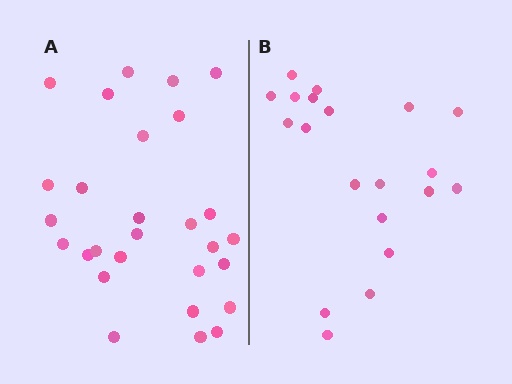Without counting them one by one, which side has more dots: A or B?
Region A (the left region) has more dots.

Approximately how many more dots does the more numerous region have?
Region A has roughly 8 or so more dots than region B.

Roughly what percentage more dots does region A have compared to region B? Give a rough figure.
About 40% more.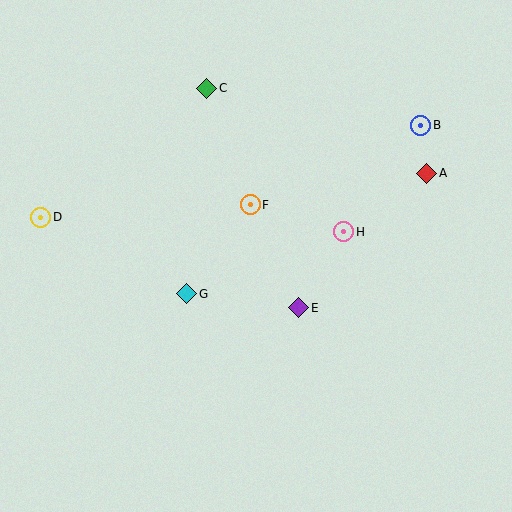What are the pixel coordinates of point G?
Point G is at (187, 294).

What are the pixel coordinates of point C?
Point C is at (207, 88).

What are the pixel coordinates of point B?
Point B is at (421, 125).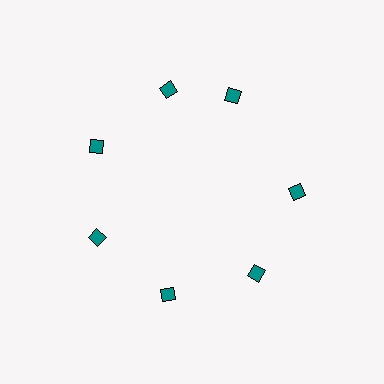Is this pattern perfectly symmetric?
No. The 7 teal diamonds are arranged in a ring, but one element near the 1 o'clock position is rotated out of alignment along the ring, breaking the 7-fold rotational symmetry.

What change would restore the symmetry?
The symmetry would be restored by rotating it back into even spacing with its neighbors so that all 7 diamonds sit at equal angles and equal distance from the center.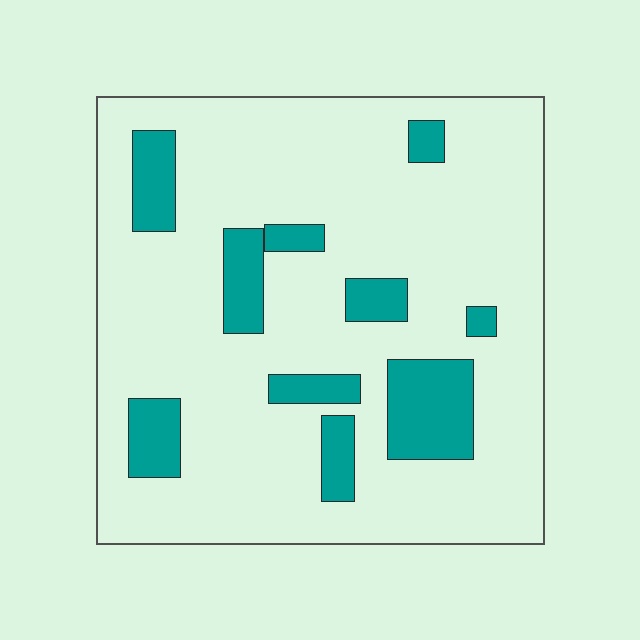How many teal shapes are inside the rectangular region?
10.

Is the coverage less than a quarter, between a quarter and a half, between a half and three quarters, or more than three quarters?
Less than a quarter.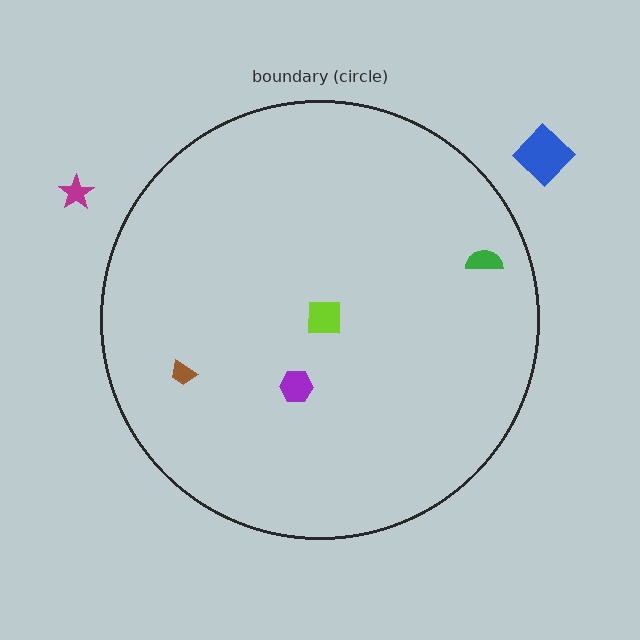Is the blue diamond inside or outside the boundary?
Outside.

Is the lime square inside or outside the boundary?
Inside.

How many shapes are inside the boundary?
4 inside, 2 outside.